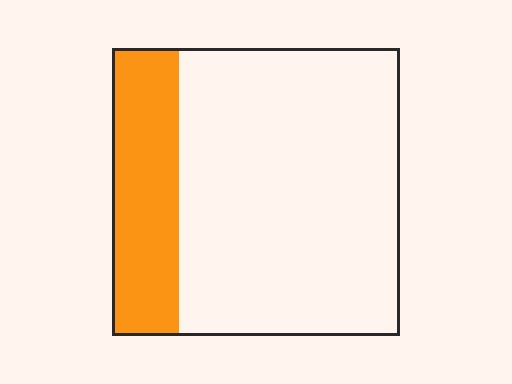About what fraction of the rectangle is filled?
About one quarter (1/4).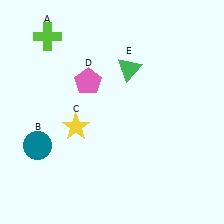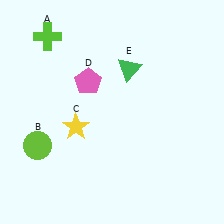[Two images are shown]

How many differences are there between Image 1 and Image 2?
There is 1 difference between the two images.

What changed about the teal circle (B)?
In Image 1, B is teal. In Image 2, it changed to lime.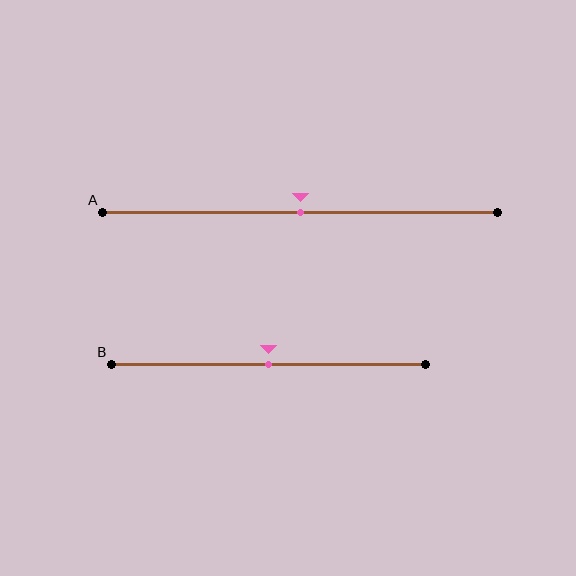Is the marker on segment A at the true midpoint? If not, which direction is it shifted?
Yes, the marker on segment A is at the true midpoint.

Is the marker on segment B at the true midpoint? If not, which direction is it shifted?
Yes, the marker on segment B is at the true midpoint.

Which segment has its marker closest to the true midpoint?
Segment A has its marker closest to the true midpoint.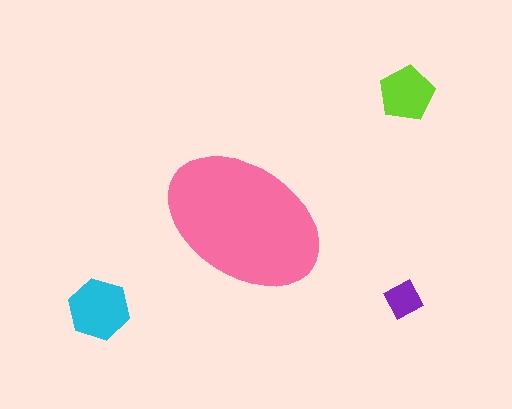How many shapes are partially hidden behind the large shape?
0 shapes are partially hidden.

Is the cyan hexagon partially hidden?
No, the cyan hexagon is fully visible.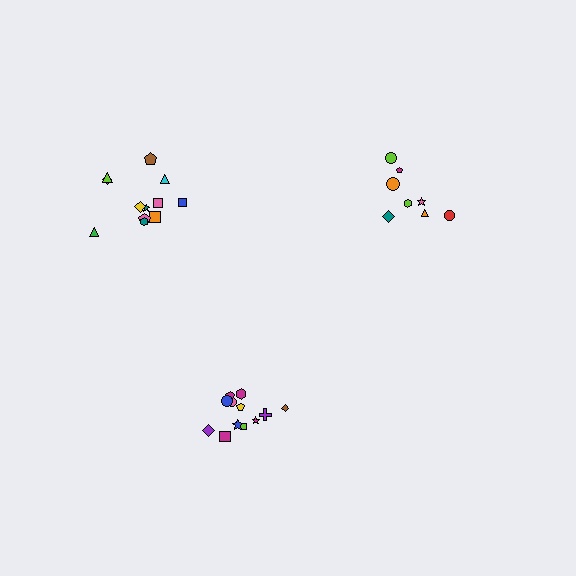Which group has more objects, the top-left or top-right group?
The top-left group.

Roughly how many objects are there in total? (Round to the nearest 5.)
Roughly 30 objects in total.